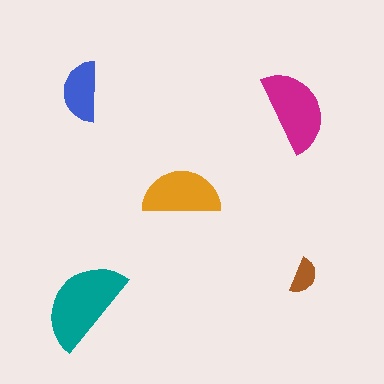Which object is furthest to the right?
The brown semicircle is rightmost.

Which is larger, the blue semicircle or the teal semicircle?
The teal one.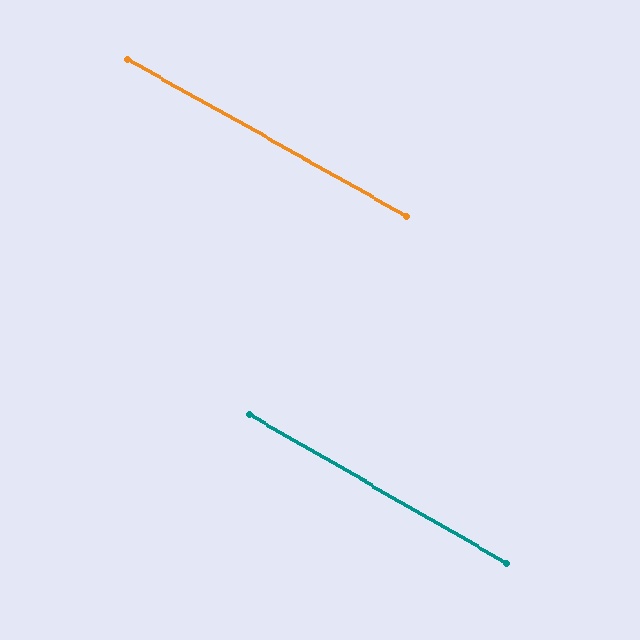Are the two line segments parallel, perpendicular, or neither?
Parallel — their directions differ by only 0.7°.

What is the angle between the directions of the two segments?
Approximately 1 degree.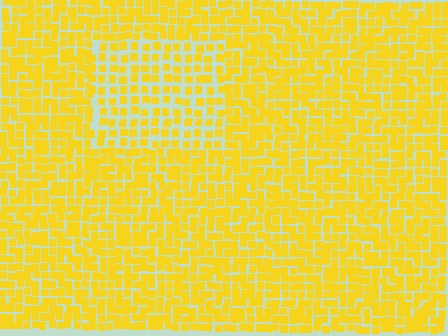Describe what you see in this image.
The image contains small yellow elements arranged at two different densities. A rectangle-shaped region is visible where the elements are less densely packed than the surrounding area.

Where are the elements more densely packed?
The elements are more densely packed outside the rectangle boundary.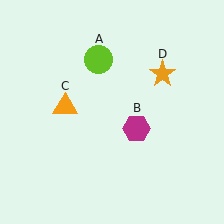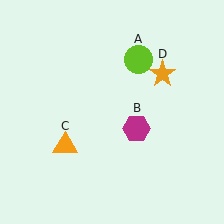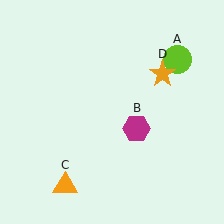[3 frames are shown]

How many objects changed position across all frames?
2 objects changed position: lime circle (object A), orange triangle (object C).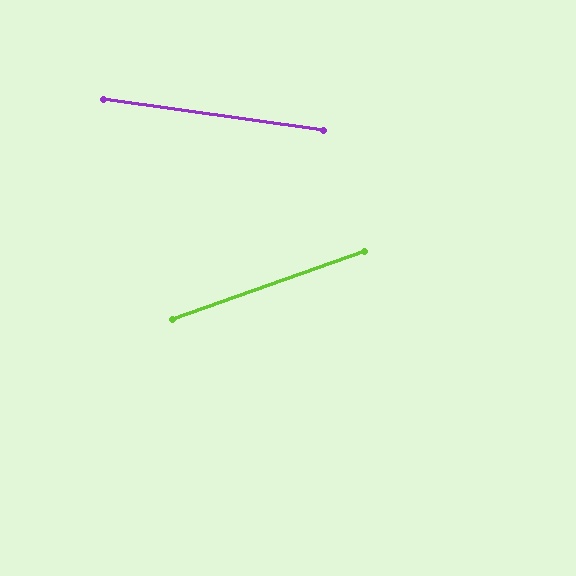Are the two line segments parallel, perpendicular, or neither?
Neither parallel nor perpendicular — they differ by about 28°.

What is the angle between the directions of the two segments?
Approximately 28 degrees.